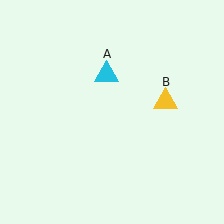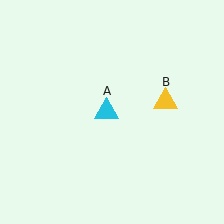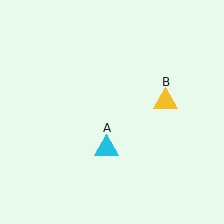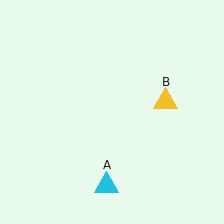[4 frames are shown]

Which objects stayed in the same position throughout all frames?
Yellow triangle (object B) remained stationary.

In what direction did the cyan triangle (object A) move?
The cyan triangle (object A) moved down.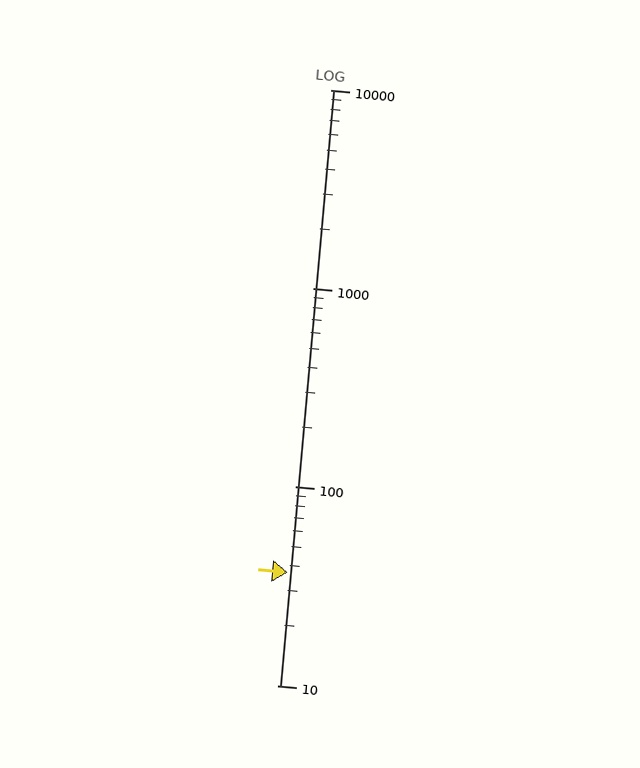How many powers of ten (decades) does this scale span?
The scale spans 3 decades, from 10 to 10000.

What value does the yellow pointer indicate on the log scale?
The pointer indicates approximately 37.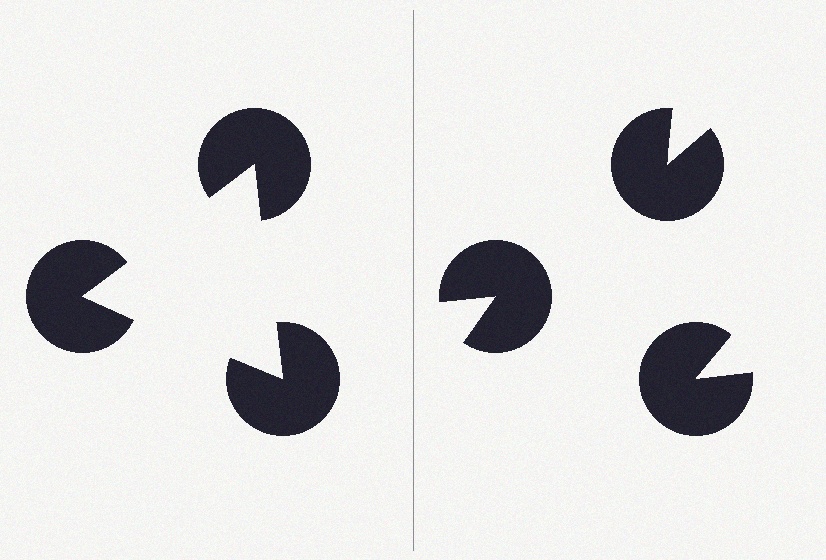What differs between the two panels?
The pac-man discs are positioned identically on both sides; only the wedge orientations differ. On the left they align to a triangle; on the right they are misaligned.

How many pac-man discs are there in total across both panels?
6 — 3 on each side.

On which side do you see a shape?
An illusory triangle appears on the left side. On the right side the wedge cuts are rotated, so no coherent shape forms.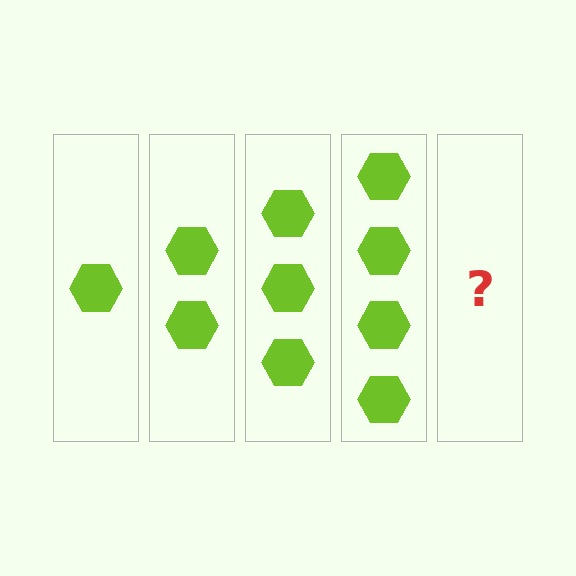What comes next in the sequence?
The next element should be 5 hexagons.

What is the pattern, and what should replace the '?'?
The pattern is that each step adds one more hexagon. The '?' should be 5 hexagons.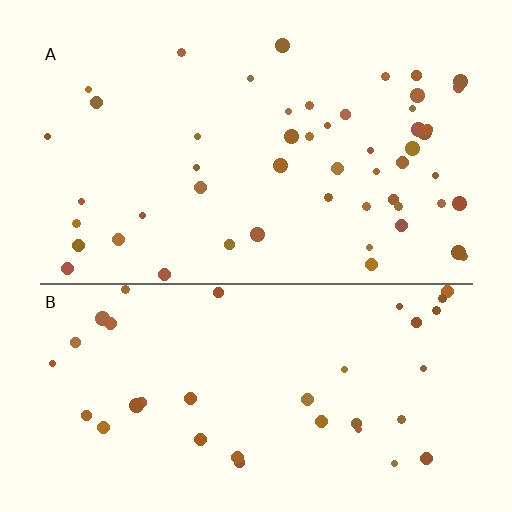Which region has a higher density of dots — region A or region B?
A (the top).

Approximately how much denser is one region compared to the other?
Approximately 1.4× — region A over region B.